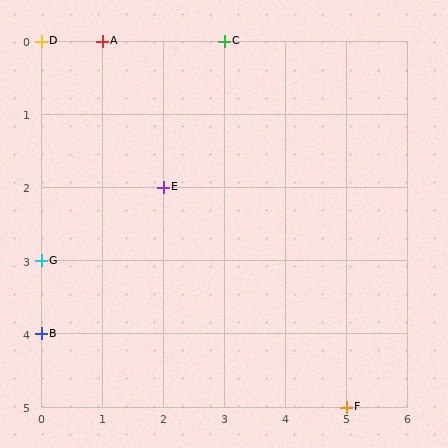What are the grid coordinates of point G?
Point G is at grid coordinates (0, 3).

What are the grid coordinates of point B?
Point B is at grid coordinates (0, 4).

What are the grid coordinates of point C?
Point C is at grid coordinates (3, 0).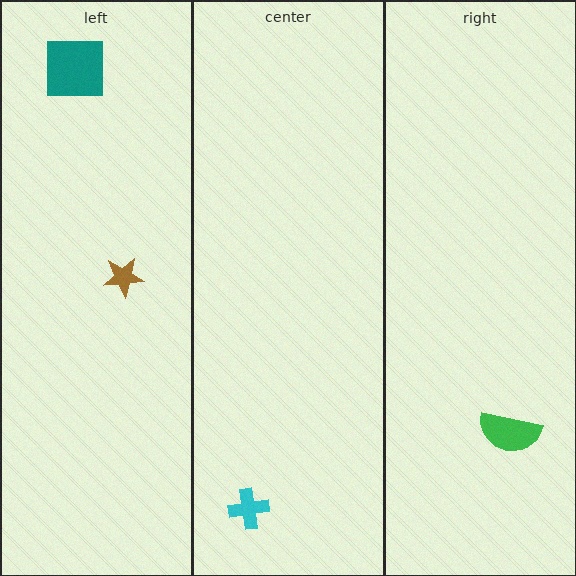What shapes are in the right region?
The green semicircle.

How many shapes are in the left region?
2.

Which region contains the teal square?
The left region.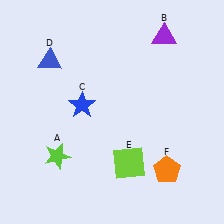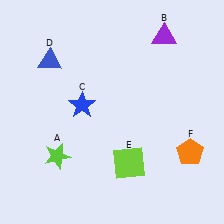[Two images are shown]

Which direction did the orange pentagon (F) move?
The orange pentagon (F) moved right.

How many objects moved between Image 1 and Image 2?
1 object moved between the two images.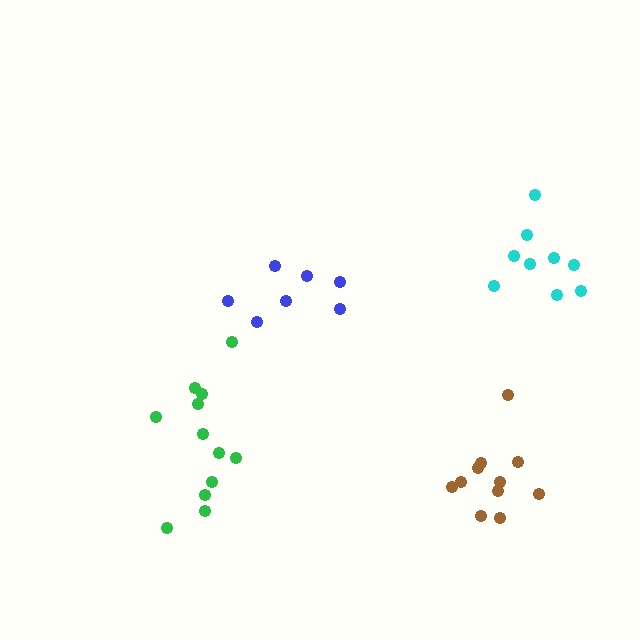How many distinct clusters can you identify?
There are 4 distinct clusters.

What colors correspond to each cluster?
The clusters are colored: cyan, green, blue, brown.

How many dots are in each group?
Group 1: 9 dots, Group 2: 12 dots, Group 3: 7 dots, Group 4: 11 dots (39 total).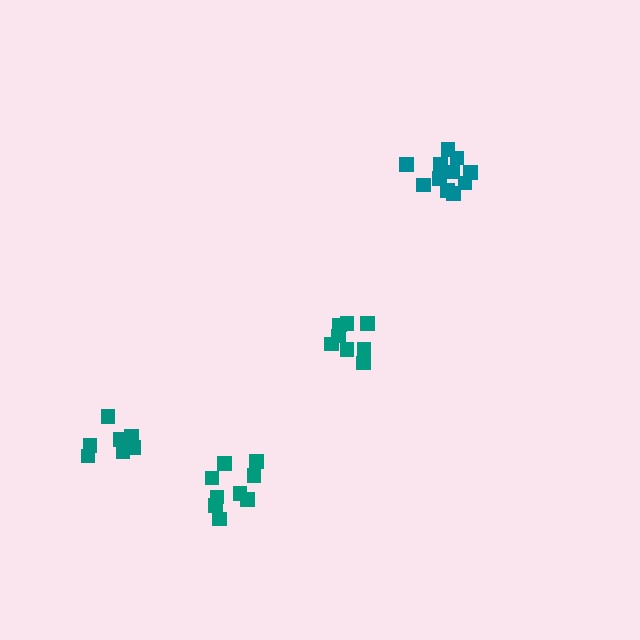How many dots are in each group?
Group 1: 7 dots, Group 2: 9 dots, Group 3: 8 dots, Group 4: 11 dots (35 total).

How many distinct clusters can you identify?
There are 4 distinct clusters.